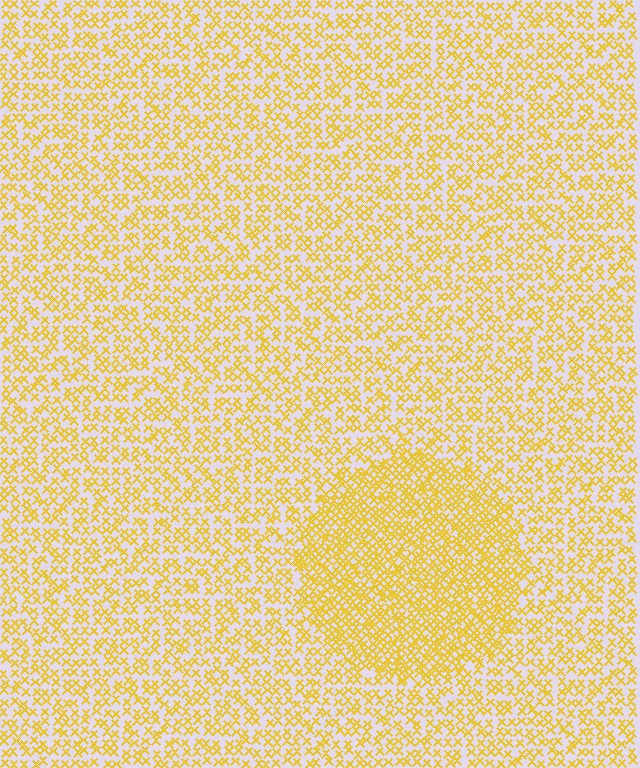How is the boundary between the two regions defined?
The boundary is defined by a change in element density (approximately 1.8x ratio). All elements are the same color, size, and shape.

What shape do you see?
I see a circle.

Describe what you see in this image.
The image contains small yellow elements arranged at two different densities. A circle-shaped region is visible where the elements are more densely packed than the surrounding area.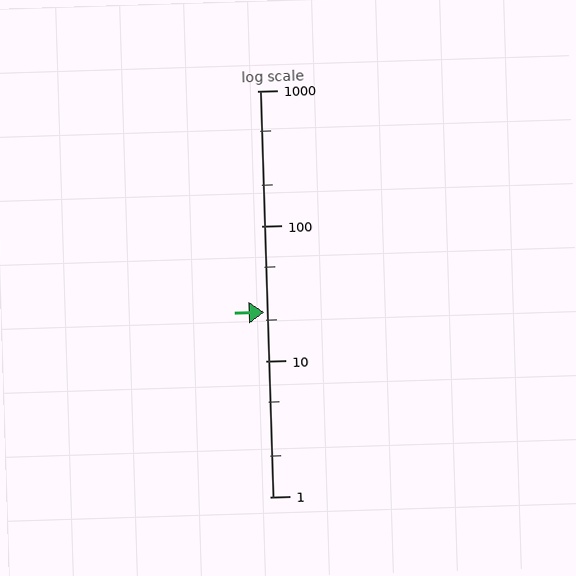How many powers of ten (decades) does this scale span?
The scale spans 3 decades, from 1 to 1000.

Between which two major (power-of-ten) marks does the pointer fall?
The pointer is between 10 and 100.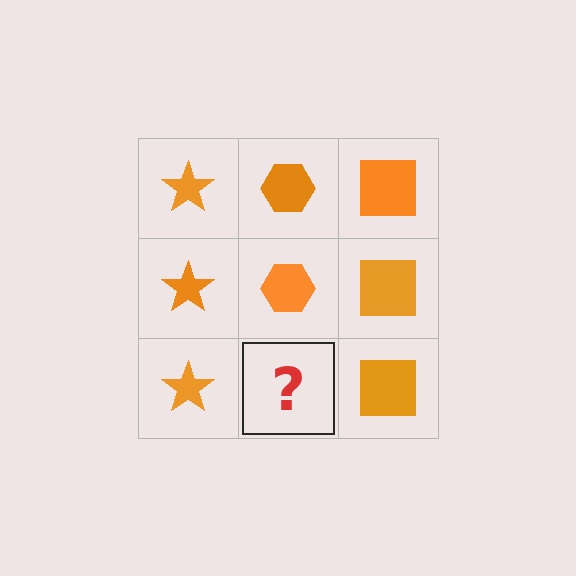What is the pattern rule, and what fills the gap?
The rule is that each column has a consistent shape. The gap should be filled with an orange hexagon.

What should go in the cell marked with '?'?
The missing cell should contain an orange hexagon.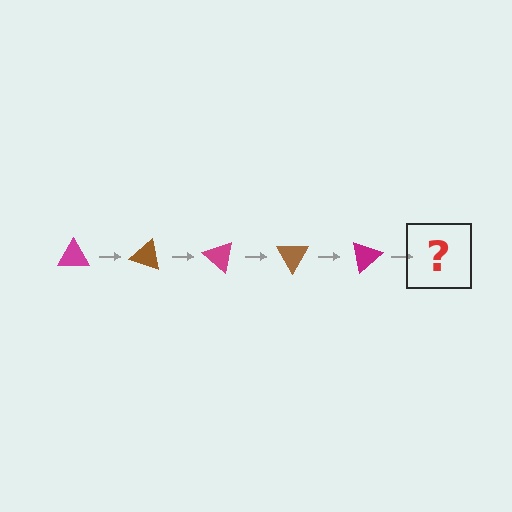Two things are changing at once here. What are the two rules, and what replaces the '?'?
The two rules are that it rotates 20 degrees each step and the color cycles through magenta and brown. The '?' should be a brown triangle, rotated 100 degrees from the start.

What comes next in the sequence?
The next element should be a brown triangle, rotated 100 degrees from the start.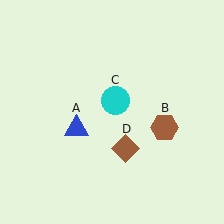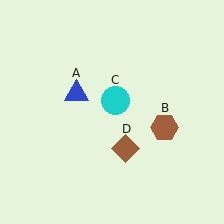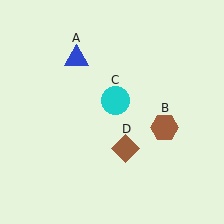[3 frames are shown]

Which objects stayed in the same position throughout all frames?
Brown hexagon (object B) and cyan circle (object C) and brown diamond (object D) remained stationary.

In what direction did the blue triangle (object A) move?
The blue triangle (object A) moved up.